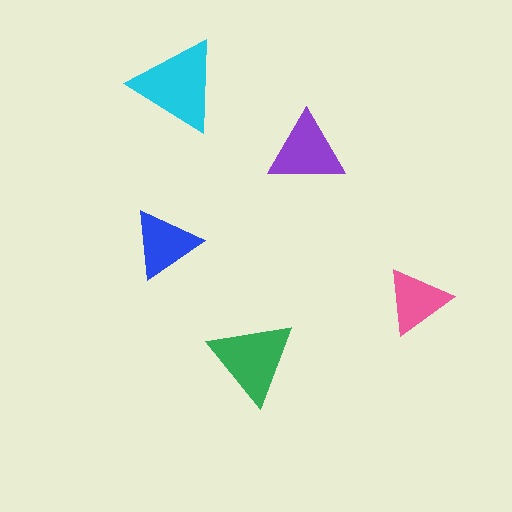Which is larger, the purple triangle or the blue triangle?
The purple one.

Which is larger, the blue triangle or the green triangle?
The green one.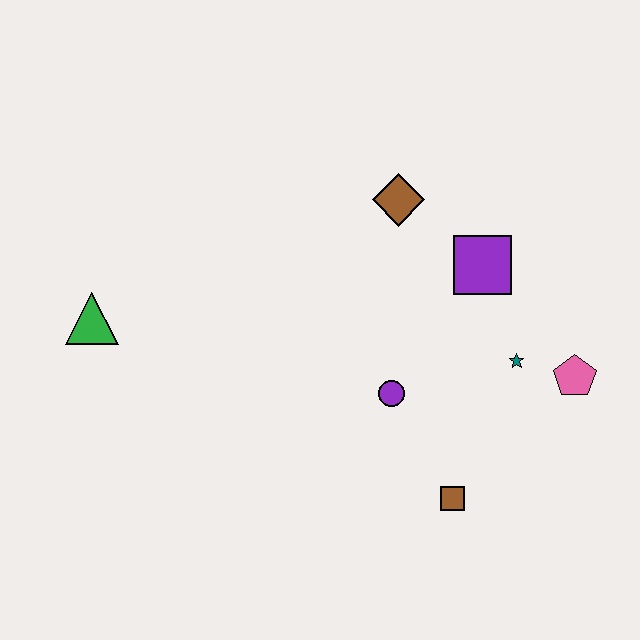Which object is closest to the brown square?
The purple circle is closest to the brown square.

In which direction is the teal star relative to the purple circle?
The teal star is to the right of the purple circle.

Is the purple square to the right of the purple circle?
Yes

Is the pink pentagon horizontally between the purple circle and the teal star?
No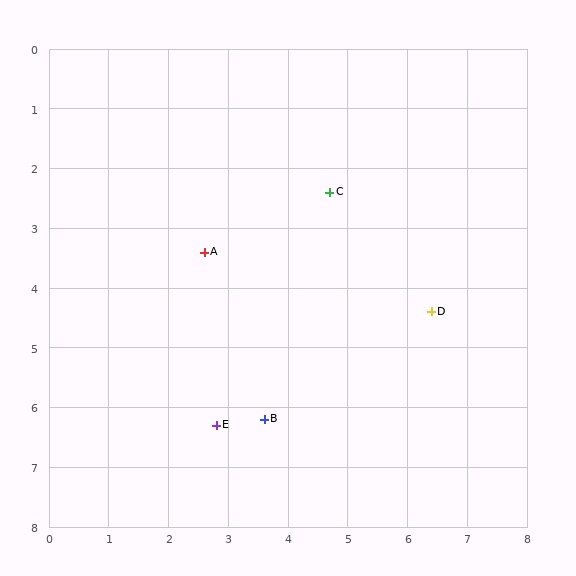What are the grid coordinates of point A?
Point A is at approximately (2.6, 3.4).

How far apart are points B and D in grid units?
Points B and D are about 3.3 grid units apart.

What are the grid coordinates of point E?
Point E is at approximately (2.8, 6.3).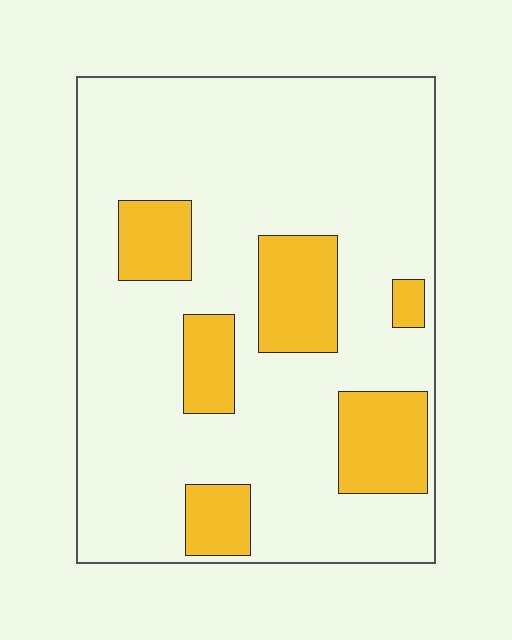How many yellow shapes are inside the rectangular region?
6.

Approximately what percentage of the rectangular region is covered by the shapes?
Approximately 20%.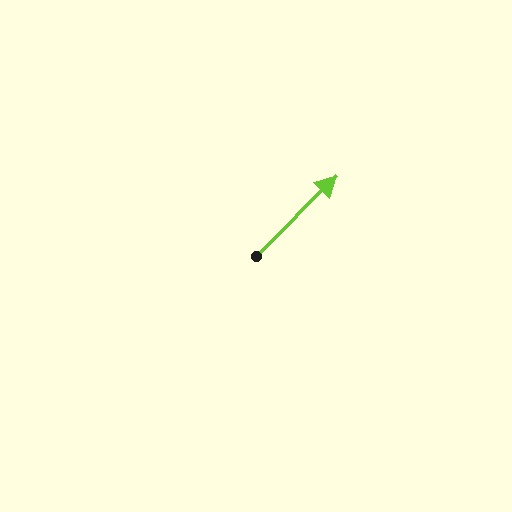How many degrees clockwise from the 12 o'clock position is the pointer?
Approximately 45 degrees.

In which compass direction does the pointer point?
Northeast.